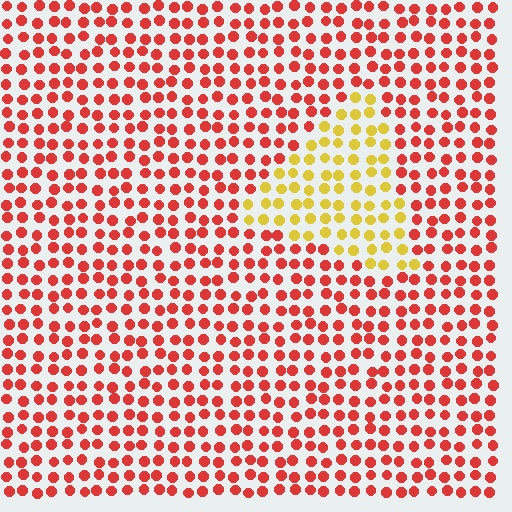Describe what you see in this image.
The image is filled with small red elements in a uniform arrangement. A triangle-shaped region is visible where the elements are tinted to a slightly different hue, forming a subtle color boundary.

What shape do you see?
I see a triangle.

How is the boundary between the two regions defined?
The boundary is defined purely by a slight shift in hue (about 52 degrees). Spacing, size, and orientation are identical on both sides.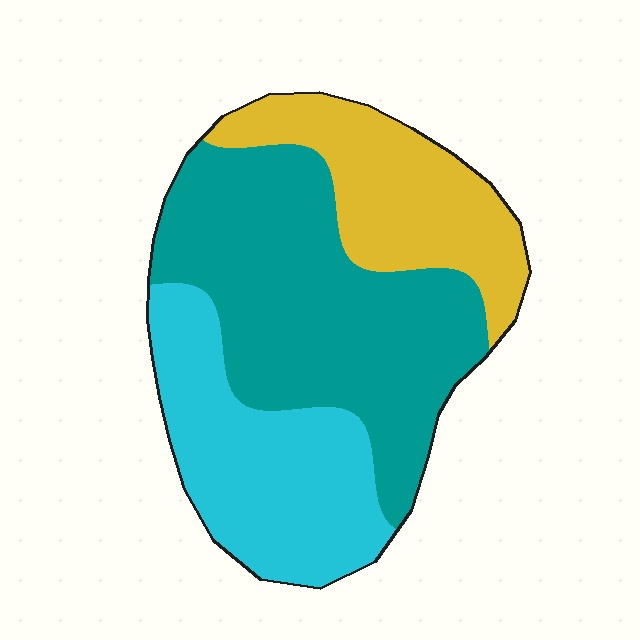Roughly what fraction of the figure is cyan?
Cyan covers 29% of the figure.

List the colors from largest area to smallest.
From largest to smallest: teal, cyan, yellow.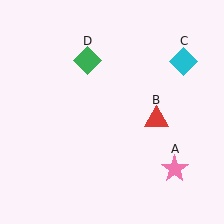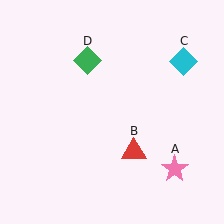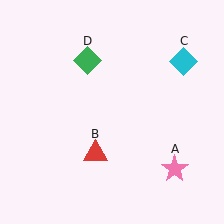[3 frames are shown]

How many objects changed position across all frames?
1 object changed position: red triangle (object B).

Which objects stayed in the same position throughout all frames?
Pink star (object A) and cyan diamond (object C) and green diamond (object D) remained stationary.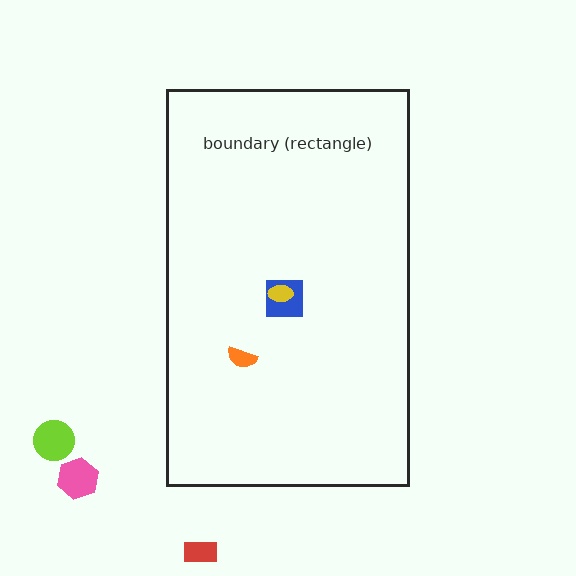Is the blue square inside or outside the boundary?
Inside.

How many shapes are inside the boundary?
3 inside, 3 outside.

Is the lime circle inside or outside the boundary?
Outside.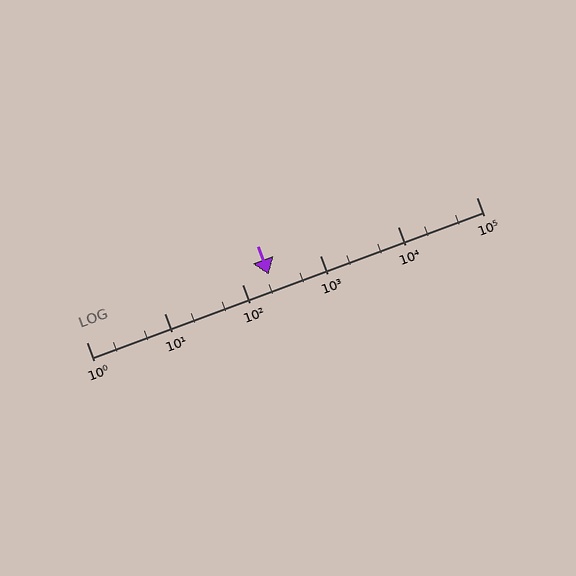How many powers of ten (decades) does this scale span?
The scale spans 5 decades, from 1 to 100000.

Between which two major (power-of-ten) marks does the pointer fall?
The pointer is between 100 and 1000.